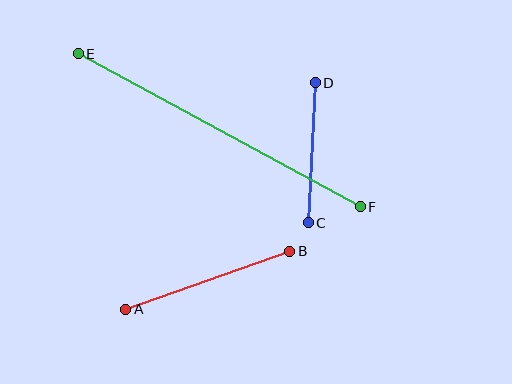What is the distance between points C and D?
The distance is approximately 140 pixels.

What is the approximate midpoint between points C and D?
The midpoint is at approximately (312, 153) pixels.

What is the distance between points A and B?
The distance is approximately 174 pixels.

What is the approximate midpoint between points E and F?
The midpoint is at approximately (219, 130) pixels.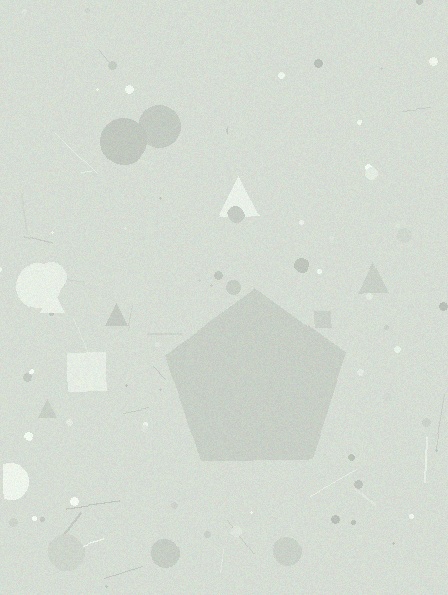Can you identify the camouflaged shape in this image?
The camouflaged shape is a pentagon.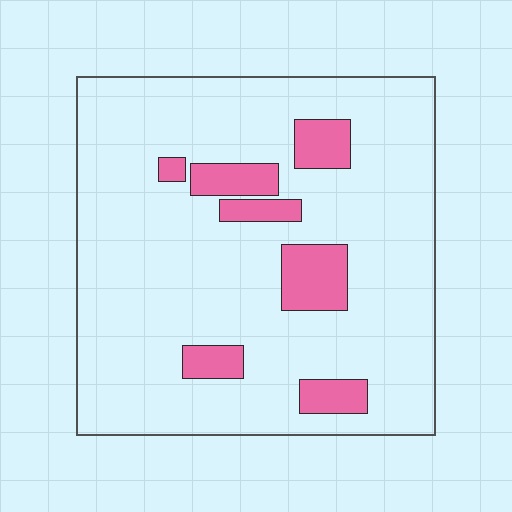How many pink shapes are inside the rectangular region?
7.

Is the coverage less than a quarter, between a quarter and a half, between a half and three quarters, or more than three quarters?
Less than a quarter.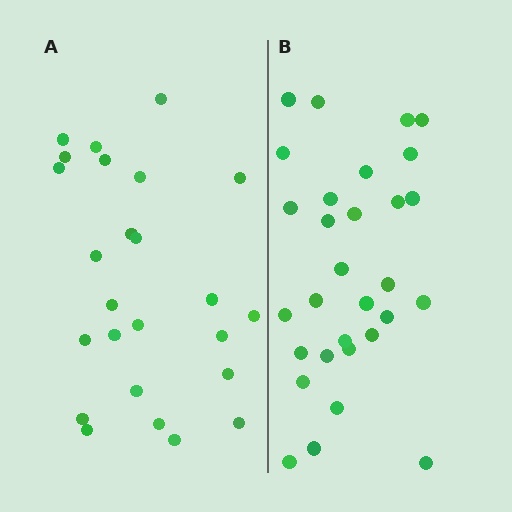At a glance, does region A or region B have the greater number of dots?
Region B (the right region) has more dots.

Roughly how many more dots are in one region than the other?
Region B has about 5 more dots than region A.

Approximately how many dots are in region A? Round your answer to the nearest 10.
About 20 dots. (The exact count is 25, which rounds to 20.)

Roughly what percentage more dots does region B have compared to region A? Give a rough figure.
About 20% more.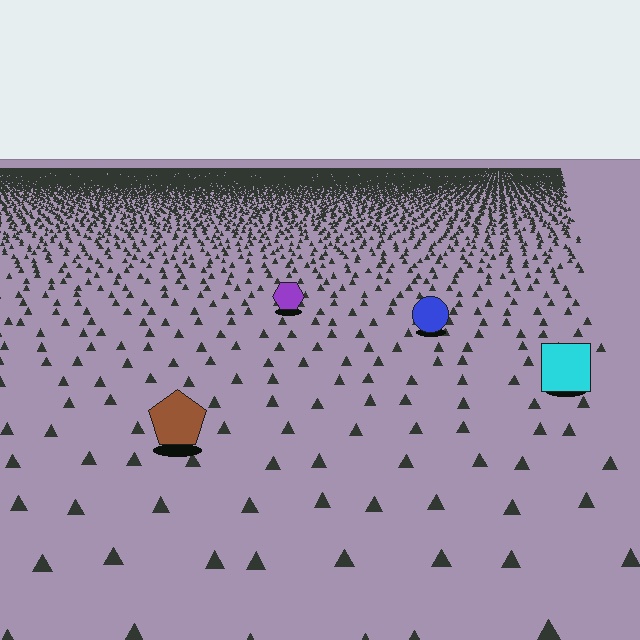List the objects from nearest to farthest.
From nearest to farthest: the brown pentagon, the cyan square, the blue circle, the purple hexagon.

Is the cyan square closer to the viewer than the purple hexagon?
Yes. The cyan square is closer — you can tell from the texture gradient: the ground texture is coarser near it.